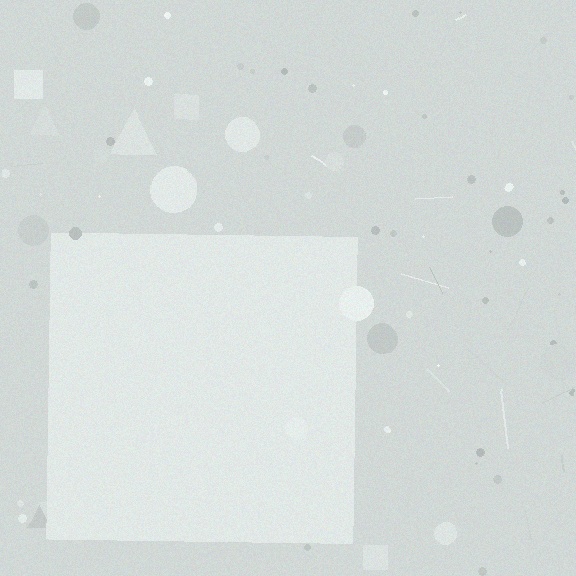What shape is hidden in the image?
A square is hidden in the image.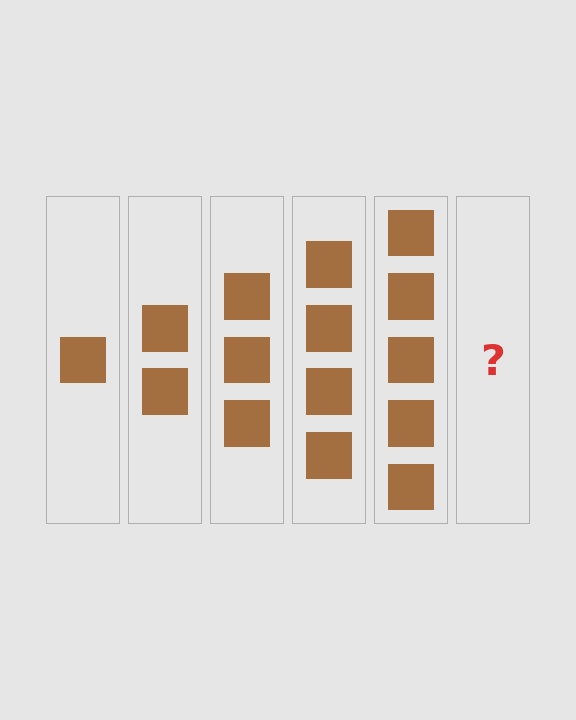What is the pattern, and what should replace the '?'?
The pattern is that each step adds one more square. The '?' should be 6 squares.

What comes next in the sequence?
The next element should be 6 squares.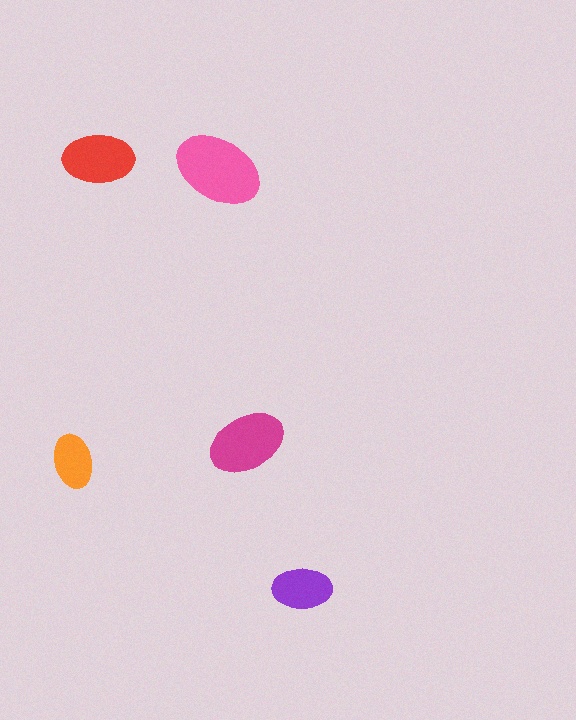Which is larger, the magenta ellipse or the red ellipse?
The magenta one.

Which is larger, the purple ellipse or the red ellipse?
The red one.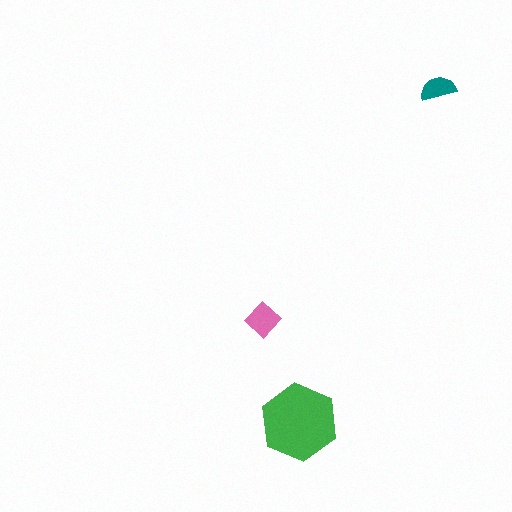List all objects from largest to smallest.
The green hexagon, the pink diamond, the teal semicircle.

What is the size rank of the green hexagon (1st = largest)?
1st.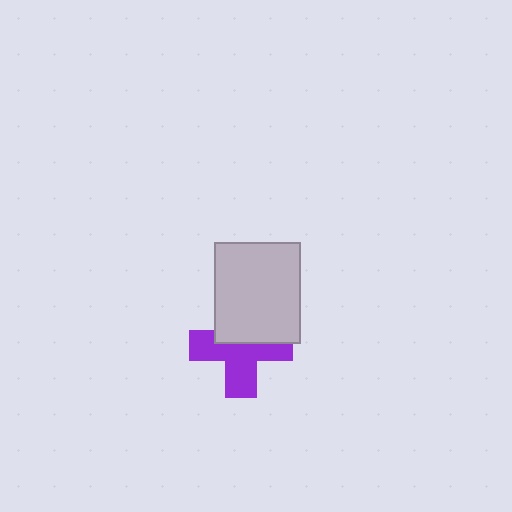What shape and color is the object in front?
The object in front is a light gray rectangle.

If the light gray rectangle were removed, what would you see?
You would see the complete purple cross.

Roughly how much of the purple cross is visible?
About half of it is visible (roughly 60%).